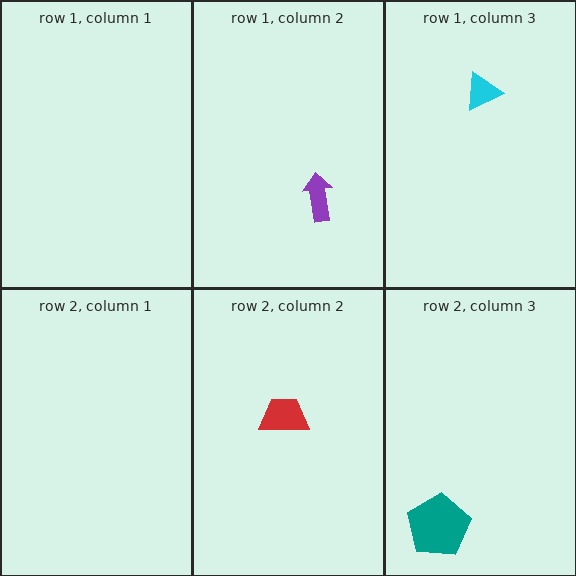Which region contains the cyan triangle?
The row 1, column 3 region.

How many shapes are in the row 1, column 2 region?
1.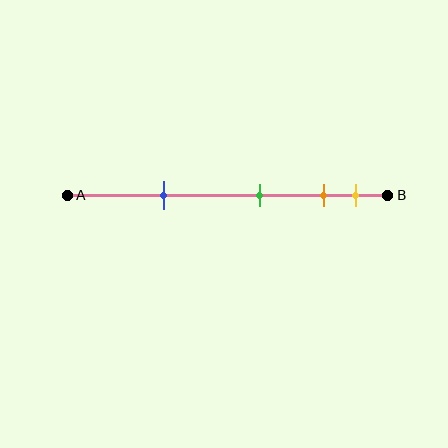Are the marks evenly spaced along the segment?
No, the marks are not evenly spaced.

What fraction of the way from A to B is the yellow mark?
The yellow mark is approximately 90% (0.9) of the way from A to B.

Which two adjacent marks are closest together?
The orange and yellow marks are the closest adjacent pair.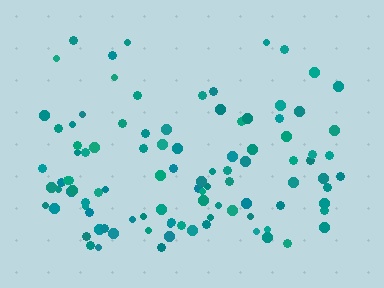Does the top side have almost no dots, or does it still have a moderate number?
Still a moderate number, just noticeably fewer than the bottom.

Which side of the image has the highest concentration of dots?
The bottom.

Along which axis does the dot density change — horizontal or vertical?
Vertical.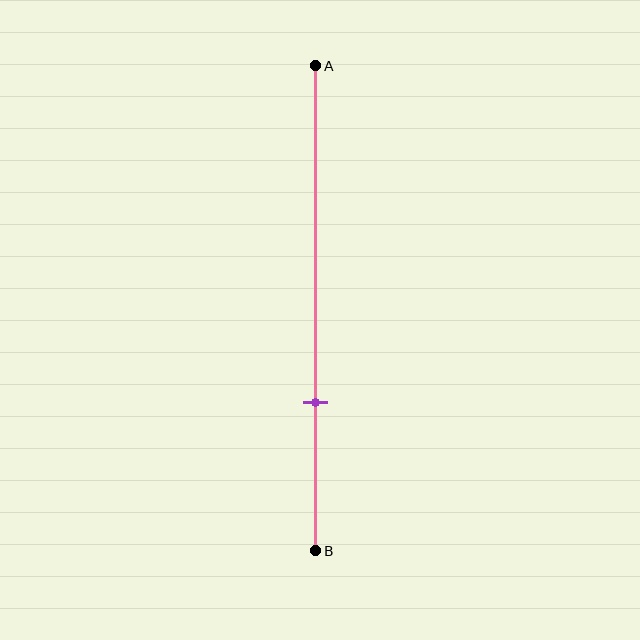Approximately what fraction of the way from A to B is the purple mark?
The purple mark is approximately 70% of the way from A to B.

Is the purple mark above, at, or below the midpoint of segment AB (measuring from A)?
The purple mark is below the midpoint of segment AB.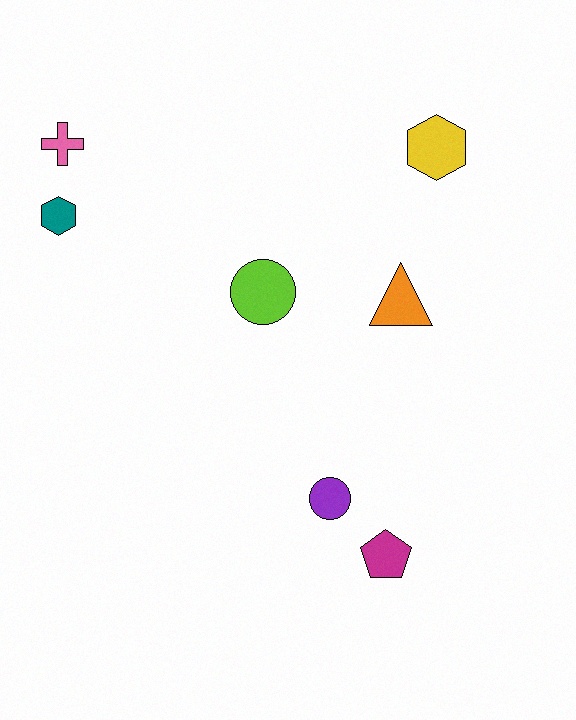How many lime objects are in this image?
There is 1 lime object.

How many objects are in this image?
There are 7 objects.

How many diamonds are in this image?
There are no diamonds.